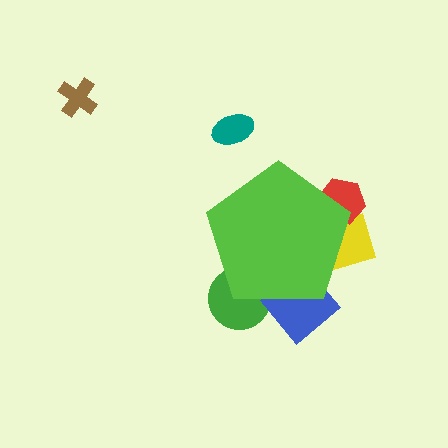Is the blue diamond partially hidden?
Yes, the blue diamond is partially hidden behind the lime pentagon.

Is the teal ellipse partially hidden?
No, the teal ellipse is fully visible.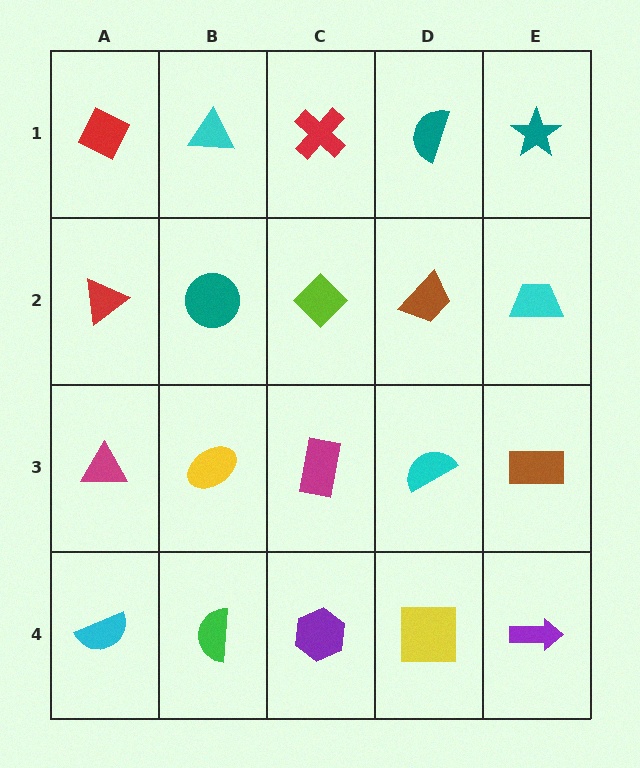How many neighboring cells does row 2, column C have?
4.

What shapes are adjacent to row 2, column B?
A cyan triangle (row 1, column B), a yellow ellipse (row 3, column B), a red triangle (row 2, column A), a lime diamond (row 2, column C).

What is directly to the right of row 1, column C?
A teal semicircle.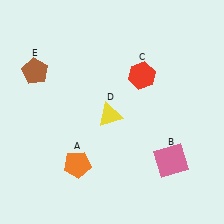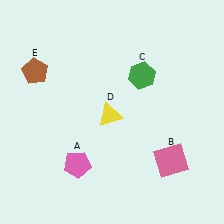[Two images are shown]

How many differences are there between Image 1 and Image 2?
There are 2 differences between the two images.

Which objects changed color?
A changed from orange to pink. C changed from red to green.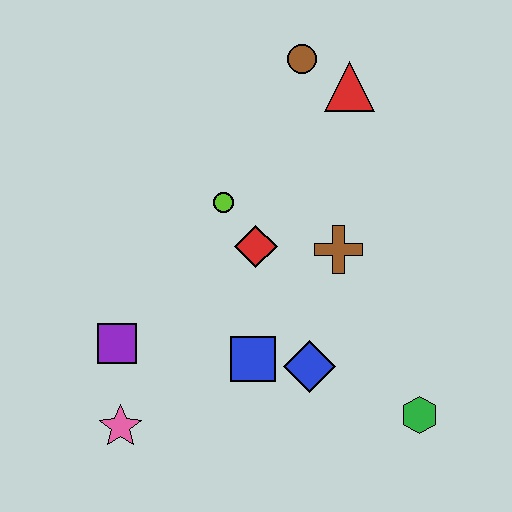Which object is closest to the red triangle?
The brown circle is closest to the red triangle.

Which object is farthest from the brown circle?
The pink star is farthest from the brown circle.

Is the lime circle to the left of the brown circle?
Yes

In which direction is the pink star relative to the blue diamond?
The pink star is to the left of the blue diamond.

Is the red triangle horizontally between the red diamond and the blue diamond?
No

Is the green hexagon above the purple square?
No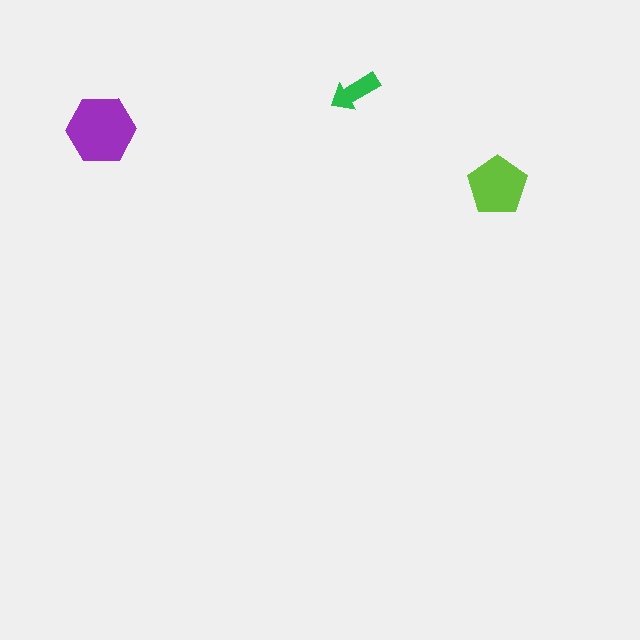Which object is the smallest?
The green arrow.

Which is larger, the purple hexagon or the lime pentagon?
The purple hexagon.